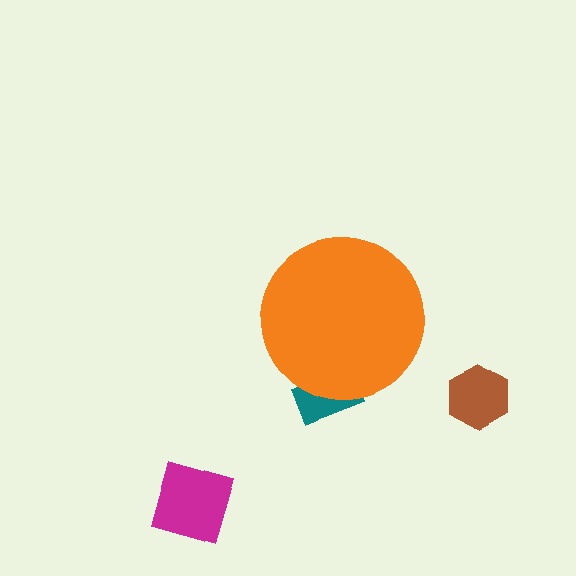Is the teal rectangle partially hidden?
Yes, the teal rectangle is partially hidden behind the orange circle.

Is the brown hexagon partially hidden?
No, the brown hexagon is fully visible.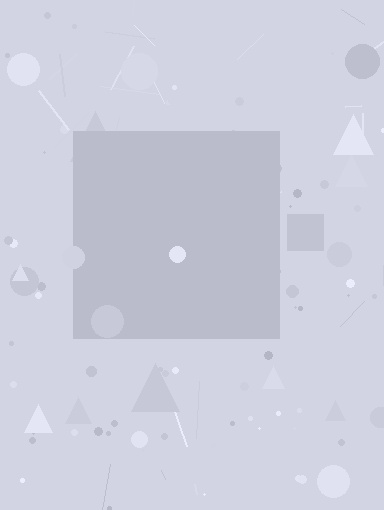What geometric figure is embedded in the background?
A square is embedded in the background.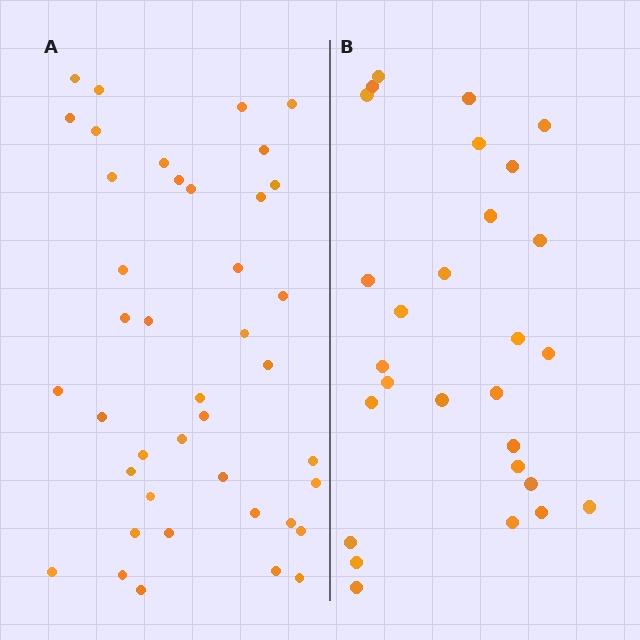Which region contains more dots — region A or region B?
Region A (the left region) has more dots.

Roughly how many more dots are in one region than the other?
Region A has approximately 15 more dots than region B.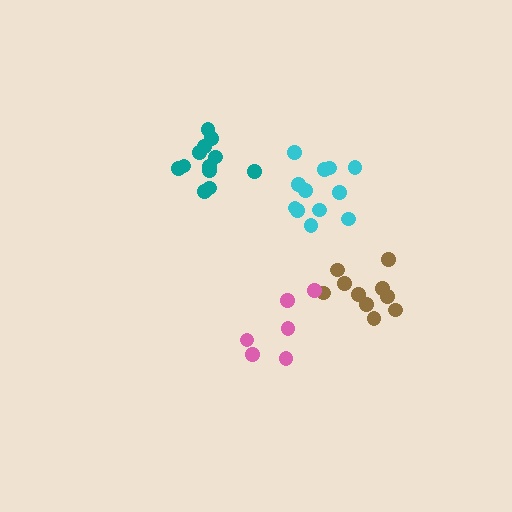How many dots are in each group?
Group 1: 12 dots, Group 2: 10 dots, Group 3: 6 dots, Group 4: 12 dots (40 total).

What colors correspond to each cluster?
The clusters are colored: cyan, brown, pink, teal.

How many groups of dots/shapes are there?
There are 4 groups.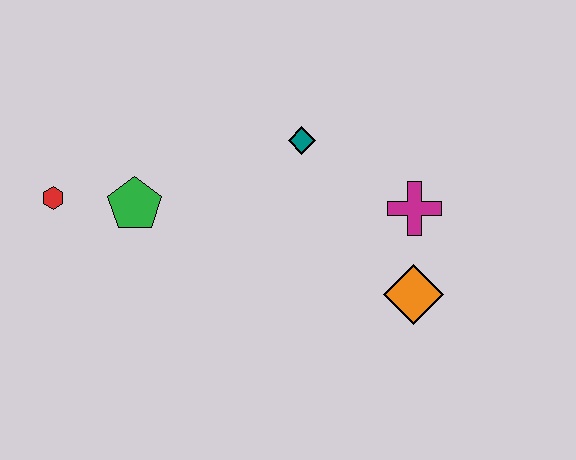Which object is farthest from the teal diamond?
The red hexagon is farthest from the teal diamond.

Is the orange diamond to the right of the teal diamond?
Yes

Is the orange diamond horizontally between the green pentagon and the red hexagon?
No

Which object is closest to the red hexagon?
The green pentagon is closest to the red hexagon.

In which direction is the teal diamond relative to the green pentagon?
The teal diamond is to the right of the green pentagon.